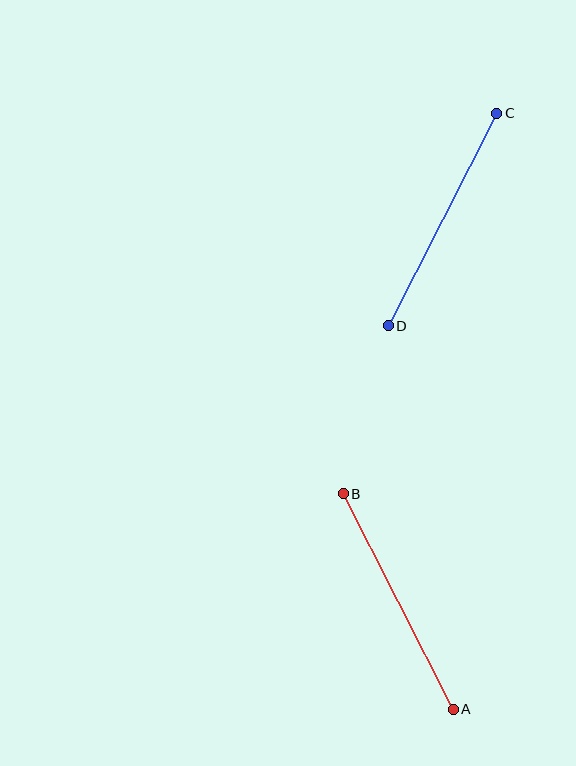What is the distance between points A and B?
The distance is approximately 242 pixels.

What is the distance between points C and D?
The distance is approximately 238 pixels.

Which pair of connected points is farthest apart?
Points A and B are farthest apart.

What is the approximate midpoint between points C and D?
The midpoint is at approximately (443, 219) pixels.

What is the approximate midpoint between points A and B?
The midpoint is at approximately (398, 602) pixels.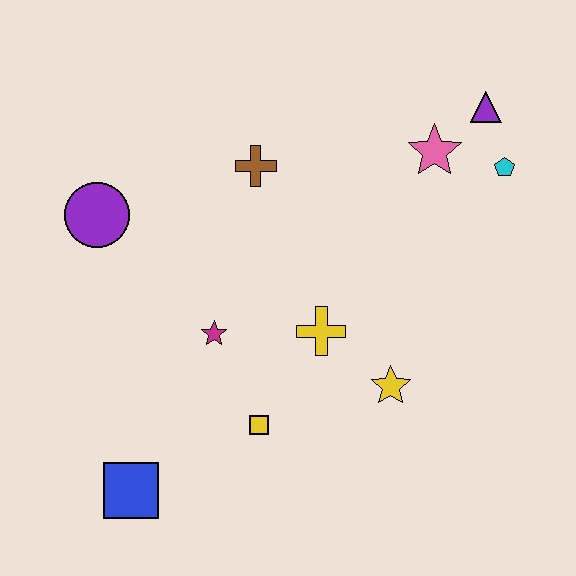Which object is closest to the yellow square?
The magenta star is closest to the yellow square.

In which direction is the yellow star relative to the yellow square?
The yellow star is to the right of the yellow square.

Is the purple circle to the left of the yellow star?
Yes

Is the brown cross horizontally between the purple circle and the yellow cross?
Yes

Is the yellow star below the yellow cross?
Yes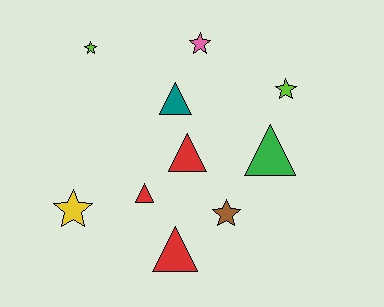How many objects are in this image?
There are 10 objects.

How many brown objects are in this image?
There is 1 brown object.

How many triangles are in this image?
There are 5 triangles.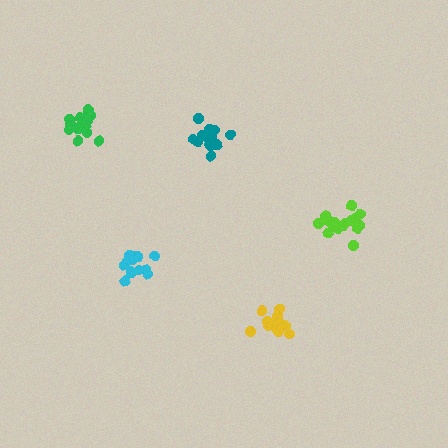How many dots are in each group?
Group 1: 15 dots, Group 2: 14 dots, Group 3: 16 dots, Group 4: 12 dots, Group 5: 16 dots (73 total).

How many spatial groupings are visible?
There are 5 spatial groupings.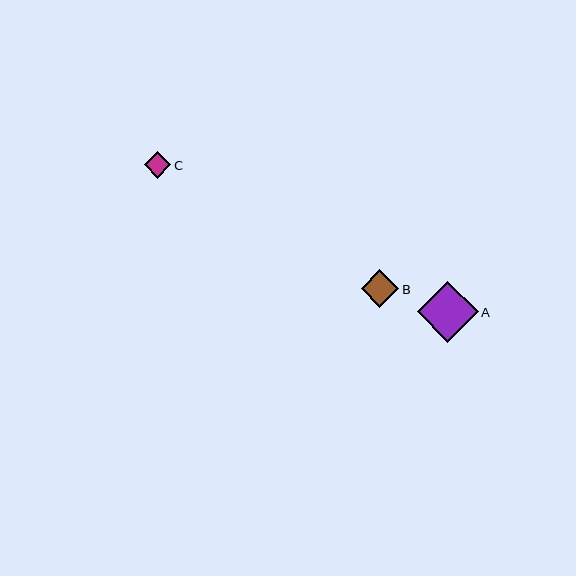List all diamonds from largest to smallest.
From largest to smallest: A, B, C.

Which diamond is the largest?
Diamond A is the largest with a size of approximately 61 pixels.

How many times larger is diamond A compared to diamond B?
Diamond A is approximately 1.6 times the size of diamond B.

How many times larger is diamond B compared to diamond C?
Diamond B is approximately 1.4 times the size of diamond C.